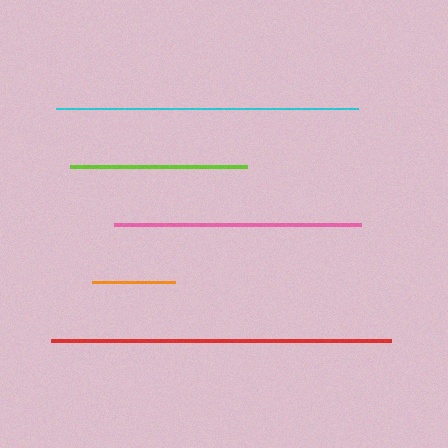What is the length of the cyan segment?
The cyan segment is approximately 302 pixels long.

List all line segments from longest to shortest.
From longest to shortest: red, cyan, pink, lime, orange.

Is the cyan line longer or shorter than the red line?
The red line is longer than the cyan line.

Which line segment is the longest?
The red line is the longest at approximately 340 pixels.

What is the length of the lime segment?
The lime segment is approximately 178 pixels long.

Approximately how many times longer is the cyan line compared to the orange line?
The cyan line is approximately 3.6 times the length of the orange line.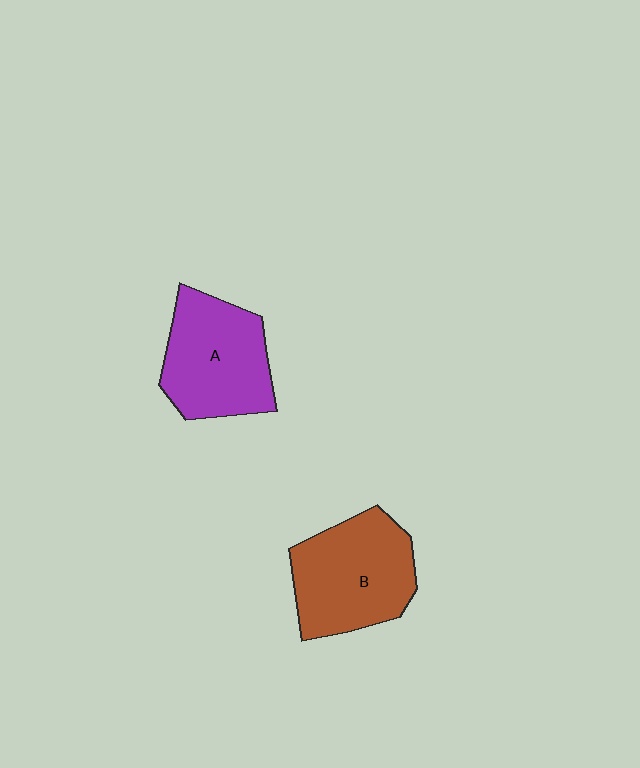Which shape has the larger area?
Shape B (brown).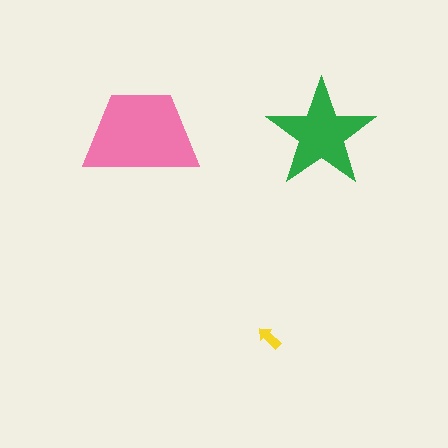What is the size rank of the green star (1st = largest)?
2nd.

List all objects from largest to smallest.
The pink trapezoid, the green star, the yellow arrow.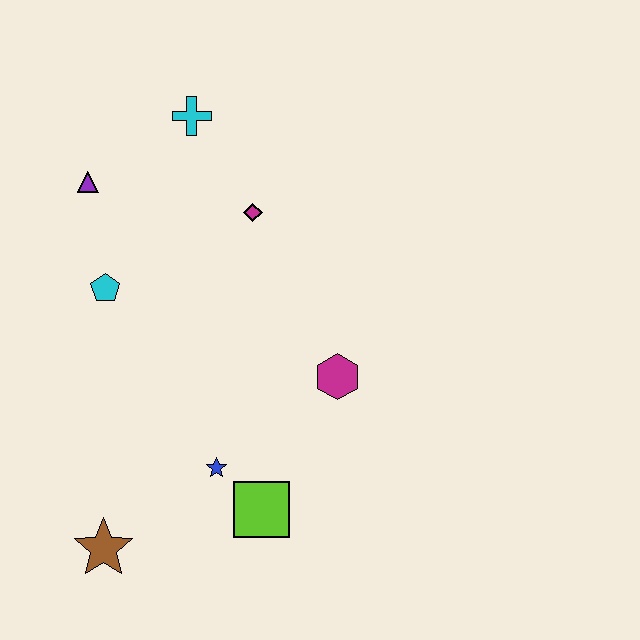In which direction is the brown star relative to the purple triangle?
The brown star is below the purple triangle.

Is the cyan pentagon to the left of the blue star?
Yes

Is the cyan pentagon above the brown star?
Yes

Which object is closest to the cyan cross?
The magenta diamond is closest to the cyan cross.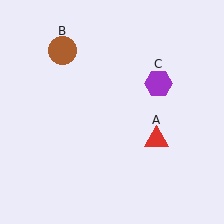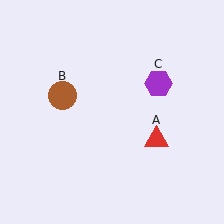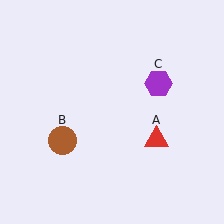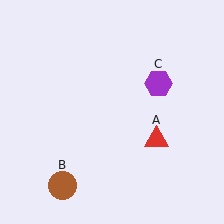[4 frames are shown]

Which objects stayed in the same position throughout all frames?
Red triangle (object A) and purple hexagon (object C) remained stationary.